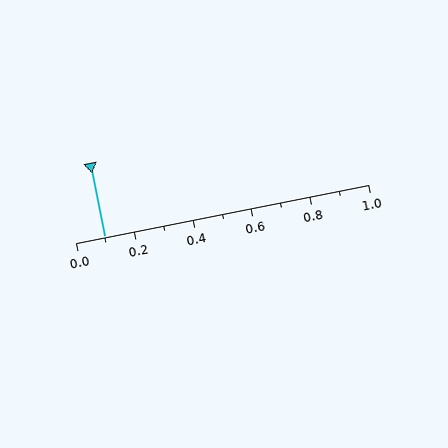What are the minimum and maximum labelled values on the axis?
The axis runs from 0.0 to 1.0.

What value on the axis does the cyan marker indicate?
The marker indicates approximately 0.1.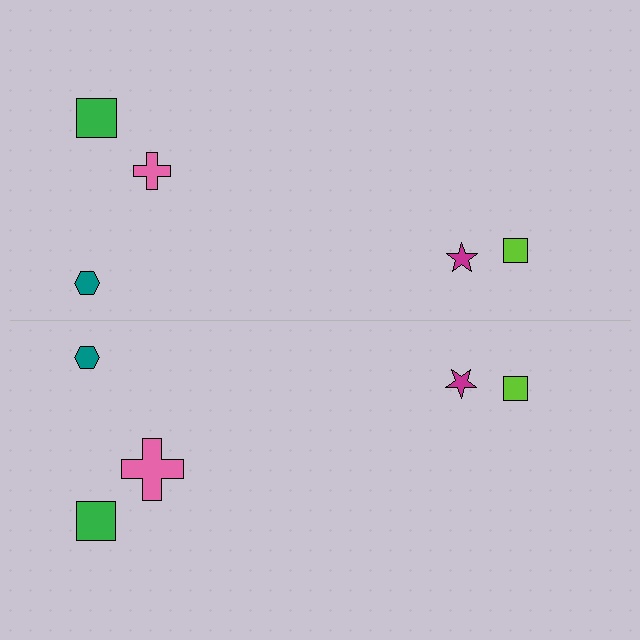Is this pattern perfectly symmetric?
No, the pattern is not perfectly symmetric. The pink cross on the bottom side has a different size than its mirror counterpart.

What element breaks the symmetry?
The pink cross on the bottom side has a different size than its mirror counterpart.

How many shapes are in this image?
There are 10 shapes in this image.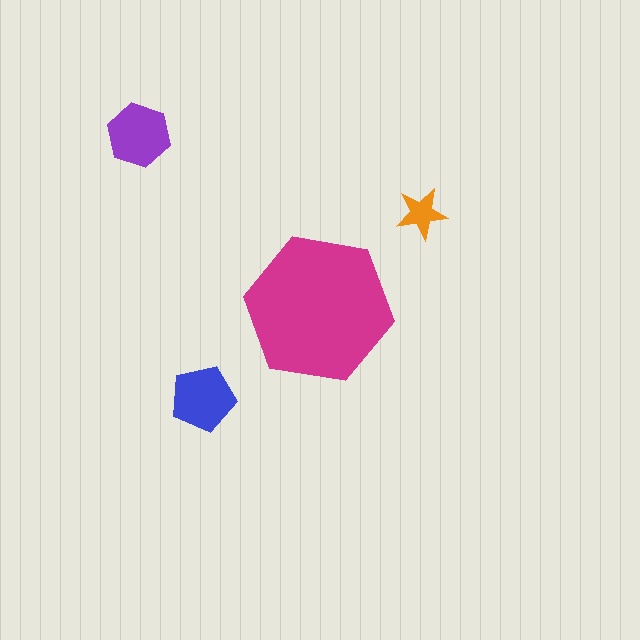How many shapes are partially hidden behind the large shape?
0 shapes are partially hidden.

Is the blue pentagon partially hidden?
No, the blue pentagon is fully visible.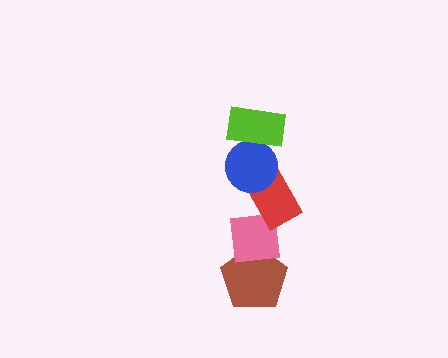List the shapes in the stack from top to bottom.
From top to bottom: the lime rectangle, the blue circle, the red rectangle, the pink square, the brown pentagon.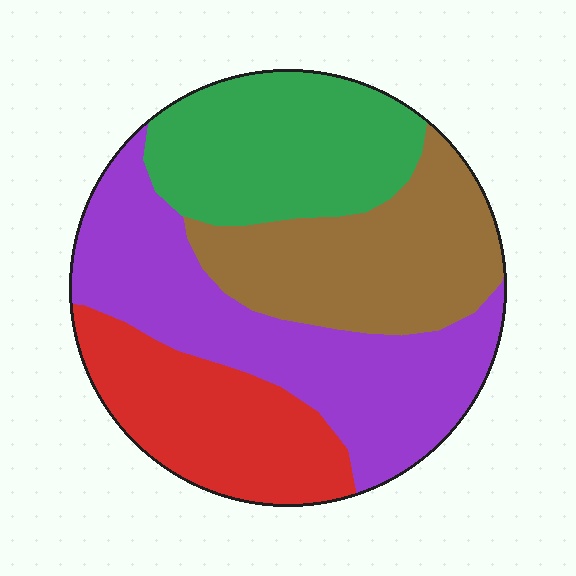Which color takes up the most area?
Purple, at roughly 30%.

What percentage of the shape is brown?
Brown covers around 25% of the shape.